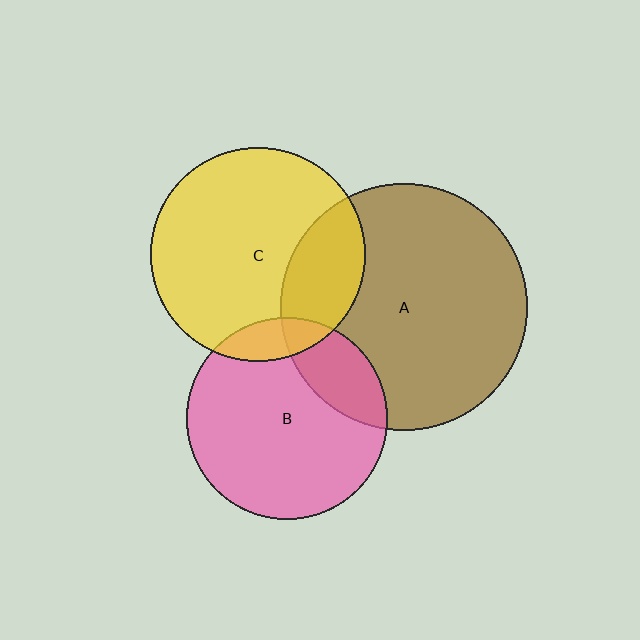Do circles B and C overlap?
Yes.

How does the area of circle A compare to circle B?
Approximately 1.5 times.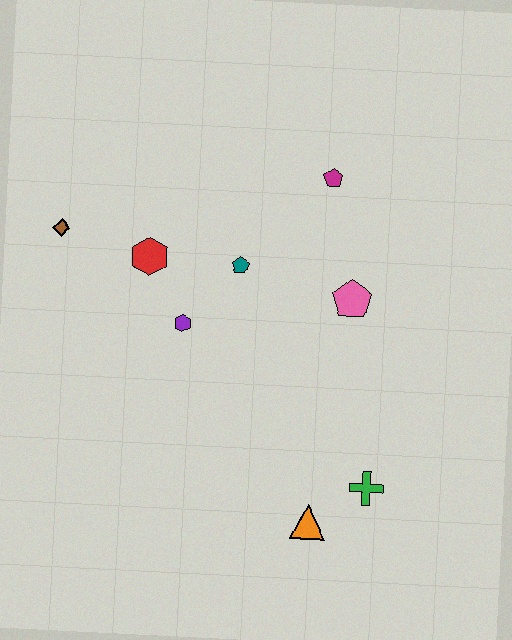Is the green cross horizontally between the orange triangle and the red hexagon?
No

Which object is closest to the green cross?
The orange triangle is closest to the green cross.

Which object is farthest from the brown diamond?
The green cross is farthest from the brown diamond.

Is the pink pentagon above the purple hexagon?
Yes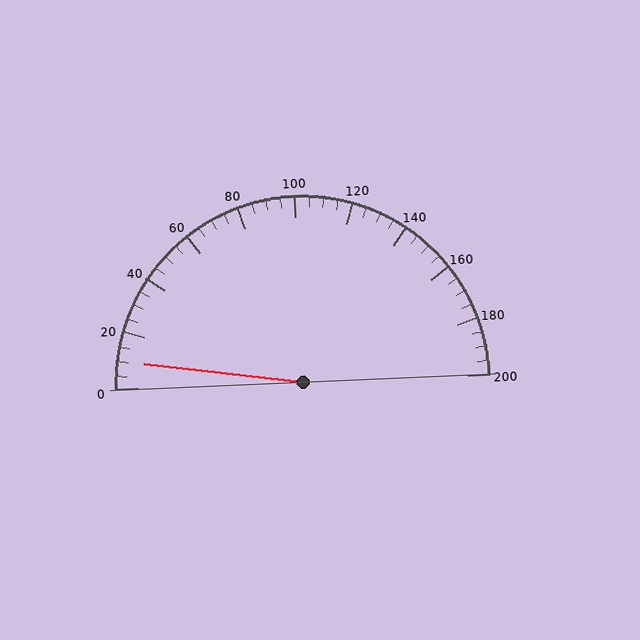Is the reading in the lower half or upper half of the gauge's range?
The reading is in the lower half of the range (0 to 200).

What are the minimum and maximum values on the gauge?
The gauge ranges from 0 to 200.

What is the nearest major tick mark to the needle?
The nearest major tick mark is 0.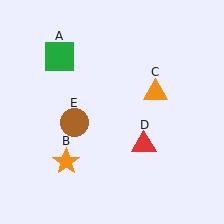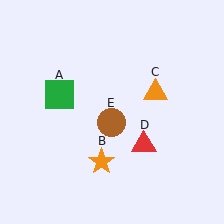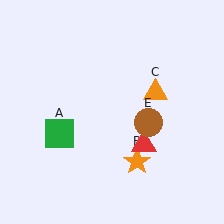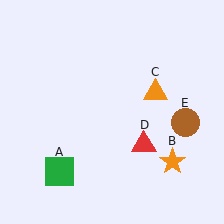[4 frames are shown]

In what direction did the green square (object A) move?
The green square (object A) moved down.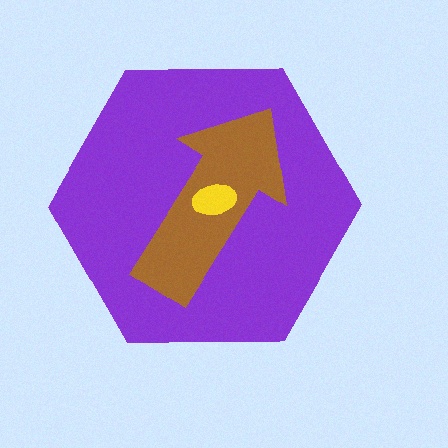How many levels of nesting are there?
3.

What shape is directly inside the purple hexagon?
The brown arrow.